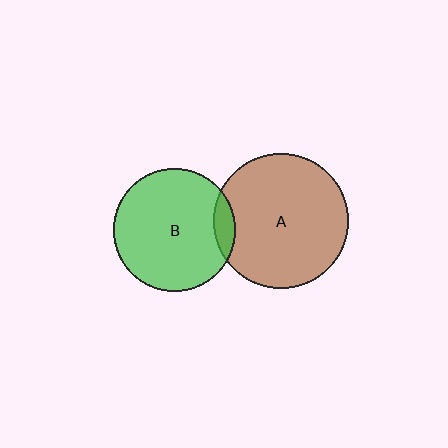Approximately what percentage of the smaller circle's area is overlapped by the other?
Approximately 10%.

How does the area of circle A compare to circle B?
Approximately 1.2 times.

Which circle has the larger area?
Circle A (brown).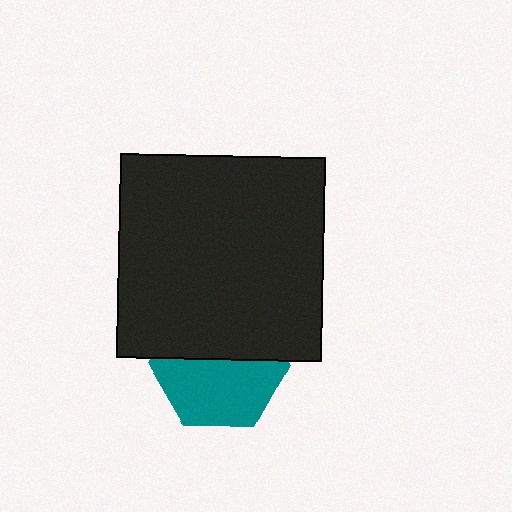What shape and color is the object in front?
The object in front is a black square.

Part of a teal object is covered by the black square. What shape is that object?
It is a hexagon.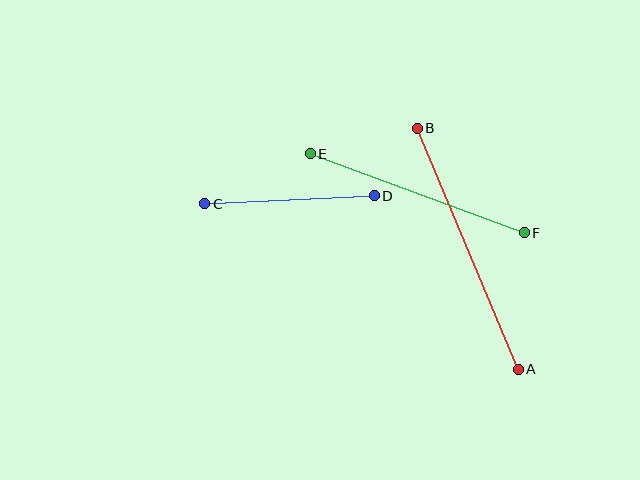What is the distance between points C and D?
The distance is approximately 170 pixels.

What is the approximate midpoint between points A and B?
The midpoint is at approximately (468, 249) pixels.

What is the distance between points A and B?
The distance is approximately 261 pixels.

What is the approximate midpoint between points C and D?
The midpoint is at approximately (290, 200) pixels.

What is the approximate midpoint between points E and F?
The midpoint is at approximately (417, 193) pixels.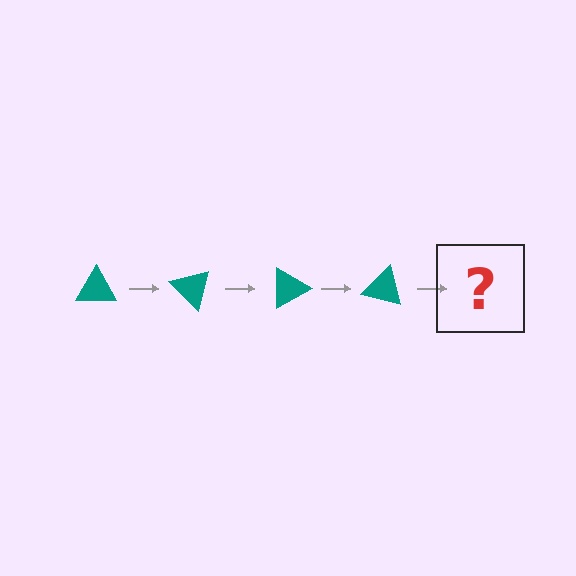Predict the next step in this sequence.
The next step is a teal triangle rotated 180 degrees.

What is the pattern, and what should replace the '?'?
The pattern is that the triangle rotates 45 degrees each step. The '?' should be a teal triangle rotated 180 degrees.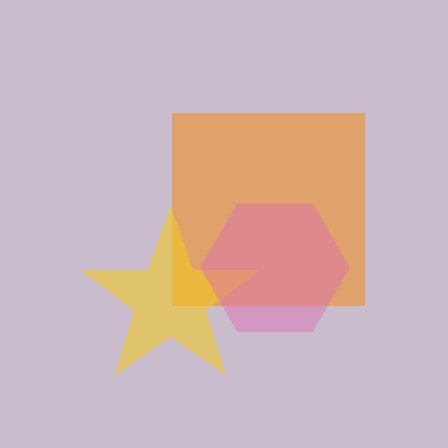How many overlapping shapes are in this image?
There are 3 overlapping shapes in the image.